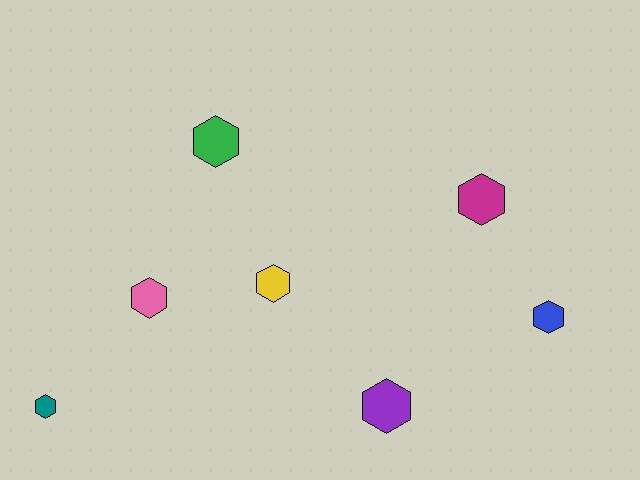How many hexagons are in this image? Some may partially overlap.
There are 7 hexagons.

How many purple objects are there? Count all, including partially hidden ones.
There is 1 purple object.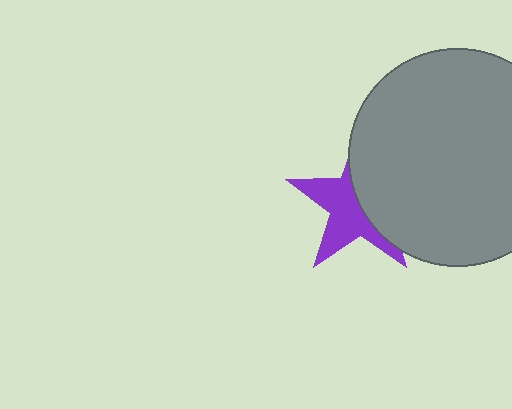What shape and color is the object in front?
The object in front is a gray circle.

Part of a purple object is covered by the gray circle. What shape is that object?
It is a star.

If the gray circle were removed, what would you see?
You would see the complete purple star.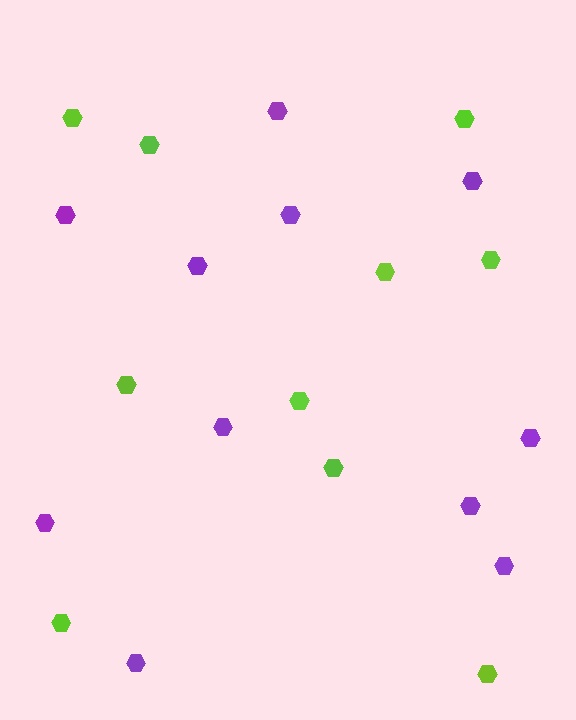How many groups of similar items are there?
There are 2 groups: one group of purple hexagons (11) and one group of lime hexagons (10).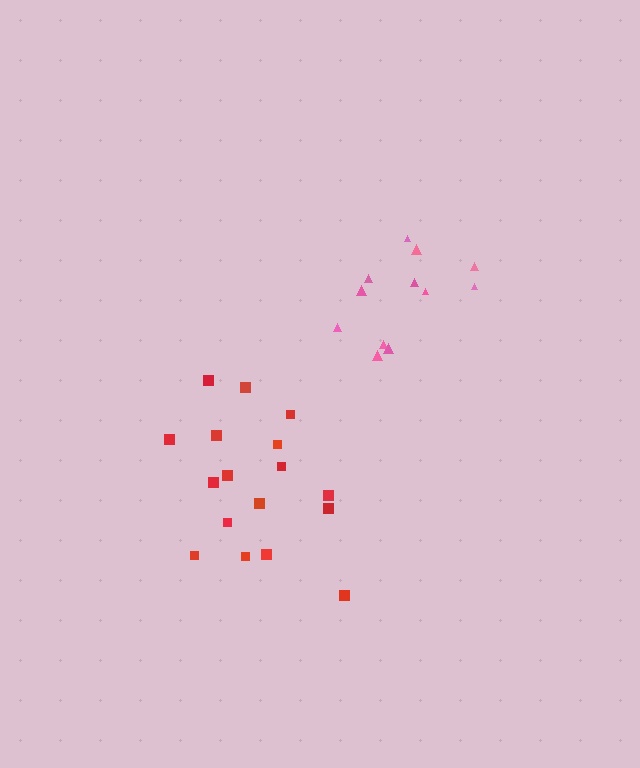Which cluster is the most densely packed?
Red.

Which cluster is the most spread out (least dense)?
Pink.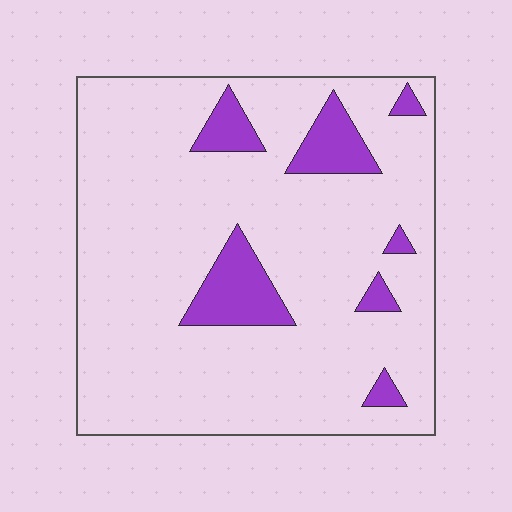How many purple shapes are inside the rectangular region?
7.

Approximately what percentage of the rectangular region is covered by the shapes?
Approximately 15%.